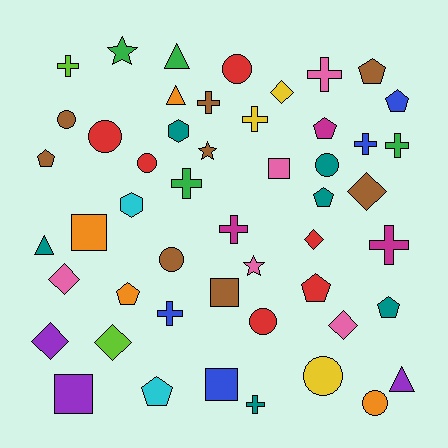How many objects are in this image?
There are 50 objects.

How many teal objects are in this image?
There are 6 teal objects.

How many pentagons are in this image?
There are 9 pentagons.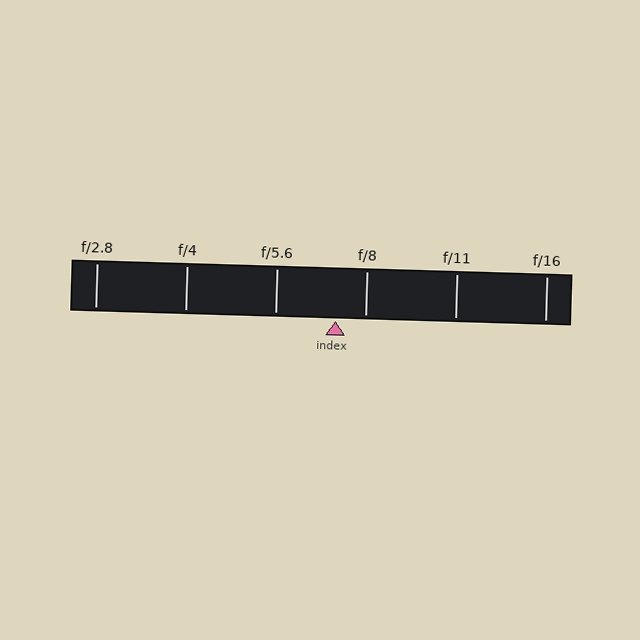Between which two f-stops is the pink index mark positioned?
The index mark is between f/5.6 and f/8.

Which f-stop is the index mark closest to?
The index mark is closest to f/8.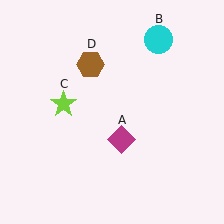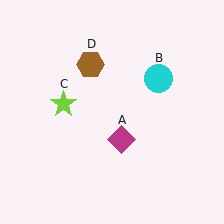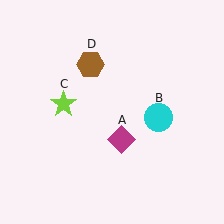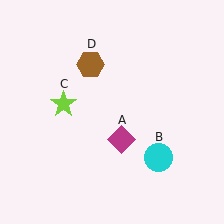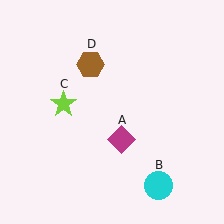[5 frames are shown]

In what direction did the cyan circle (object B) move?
The cyan circle (object B) moved down.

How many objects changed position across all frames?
1 object changed position: cyan circle (object B).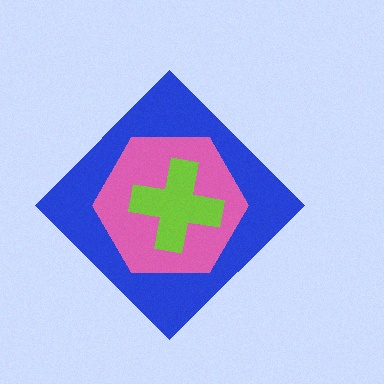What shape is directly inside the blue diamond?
The pink hexagon.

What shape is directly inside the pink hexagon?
The lime cross.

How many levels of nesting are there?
3.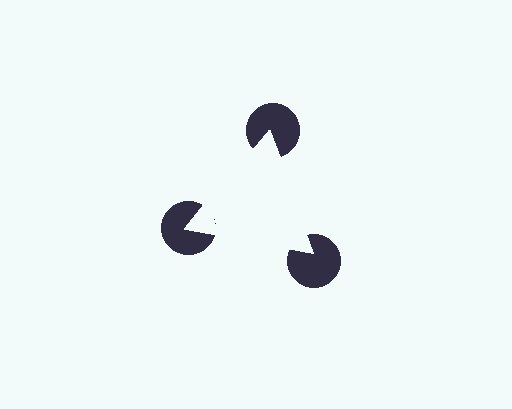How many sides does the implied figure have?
3 sides.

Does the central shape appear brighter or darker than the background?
It typically appears slightly brighter than the background, even though no actual brightness change is drawn.